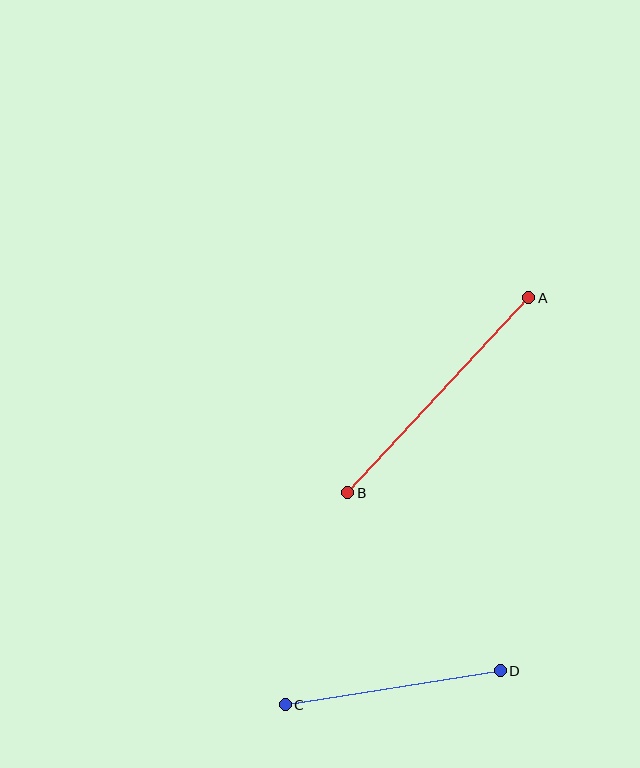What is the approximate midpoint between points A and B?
The midpoint is at approximately (438, 395) pixels.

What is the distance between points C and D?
The distance is approximately 218 pixels.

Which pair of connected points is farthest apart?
Points A and B are farthest apart.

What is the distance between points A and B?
The distance is approximately 266 pixels.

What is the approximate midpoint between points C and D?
The midpoint is at approximately (393, 688) pixels.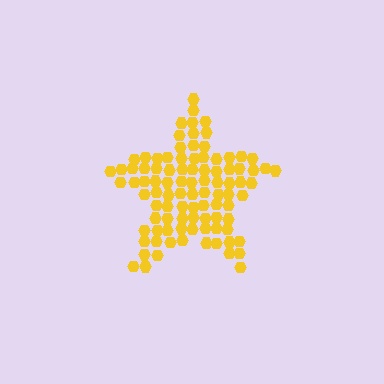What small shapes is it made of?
It is made of small hexagons.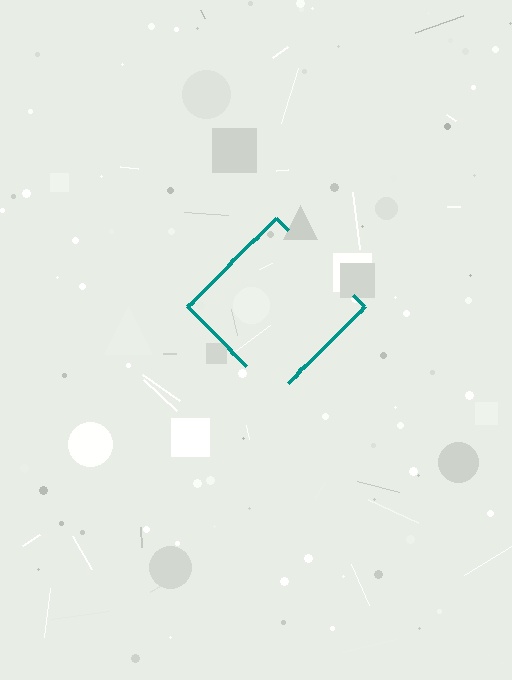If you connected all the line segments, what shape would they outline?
They would outline a diamond.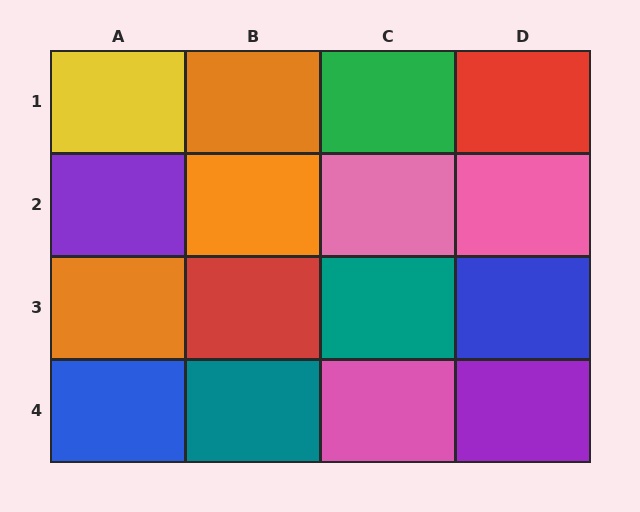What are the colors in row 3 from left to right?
Orange, red, teal, blue.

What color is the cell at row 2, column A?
Purple.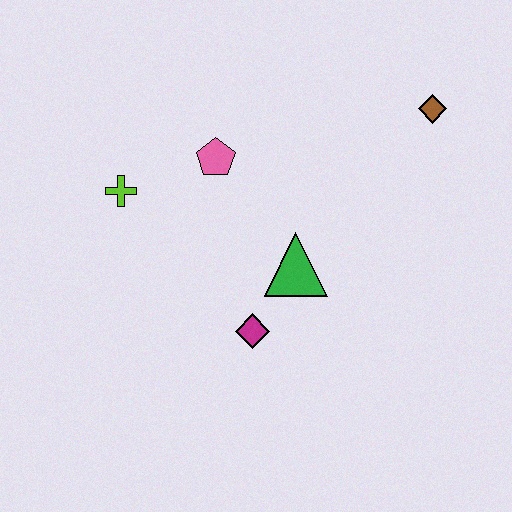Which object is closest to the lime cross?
The pink pentagon is closest to the lime cross.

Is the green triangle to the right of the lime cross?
Yes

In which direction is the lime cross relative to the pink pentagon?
The lime cross is to the left of the pink pentagon.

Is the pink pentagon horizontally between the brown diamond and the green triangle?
No